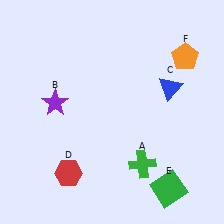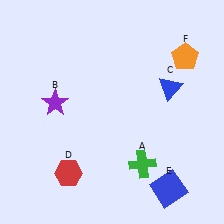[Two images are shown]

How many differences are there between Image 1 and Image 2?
There is 1 difference between the two images.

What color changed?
The square (E) changed from green in Image 1 to blue in Image 2.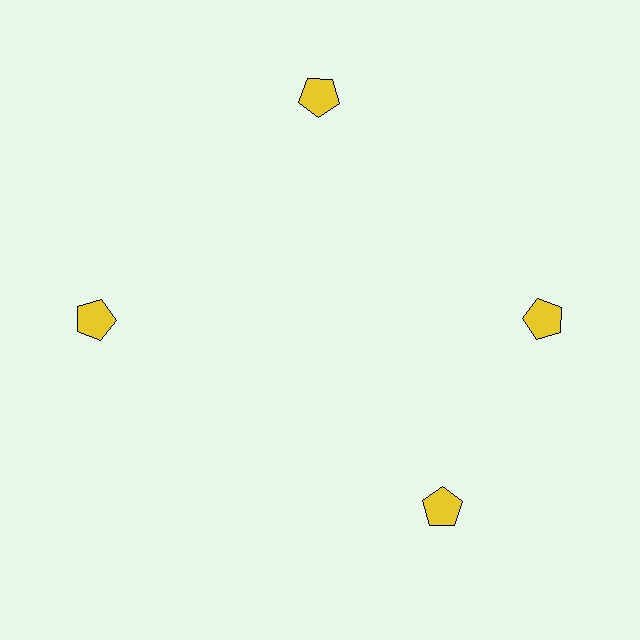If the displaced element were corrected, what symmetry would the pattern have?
It would have 4-fold rotational symmetry — the pattern would map onto itself every 90 degrees.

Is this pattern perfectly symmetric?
No. The 4 yellow pentagons are arranged in a ring, but one element near the 6 o'clock position is rotated out of alignment along the ring, breaking the 4-fold rotational symmetry.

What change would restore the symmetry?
The symmetry would be restored by rotating it back into even spacing with its neighbors so that all 4 pentagons sit at equal angles and equal distance from the center.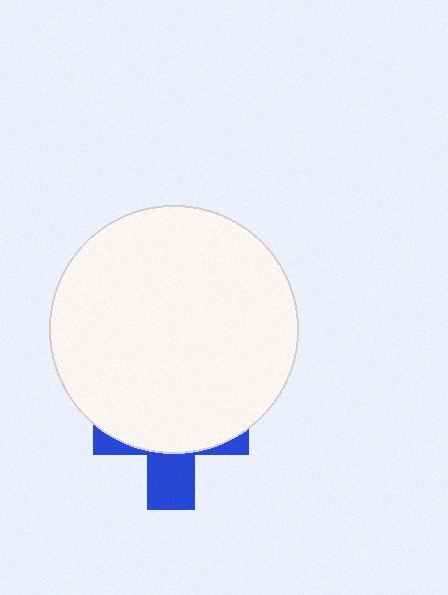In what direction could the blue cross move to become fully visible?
The blue cross could move down. That would shift it out from behind the white circle entirely.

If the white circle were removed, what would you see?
You would see the complete blue cross.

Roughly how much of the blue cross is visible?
A small part of it is visible (roughly 33%).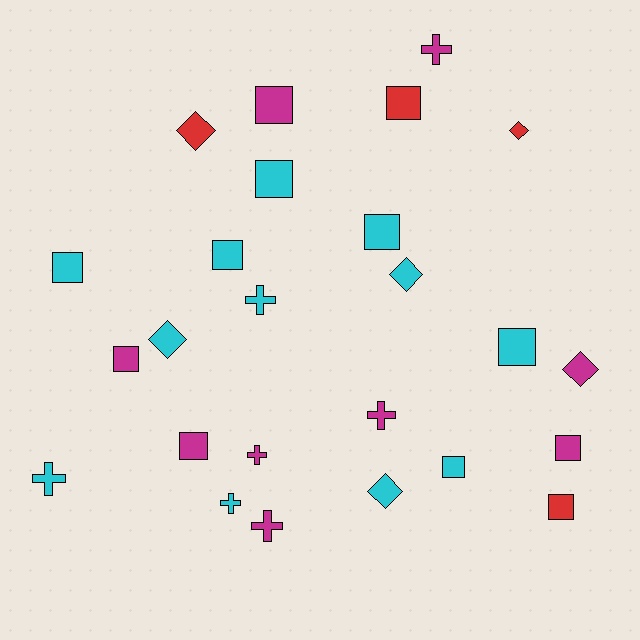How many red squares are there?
There are 2 red squares.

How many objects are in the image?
There are 25 objects.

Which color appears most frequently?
Cyan, with 12 objects.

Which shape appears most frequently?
Square, with 12 objects.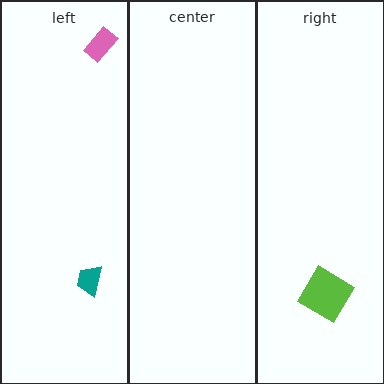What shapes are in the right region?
The lime diamond.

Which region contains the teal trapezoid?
The left region.